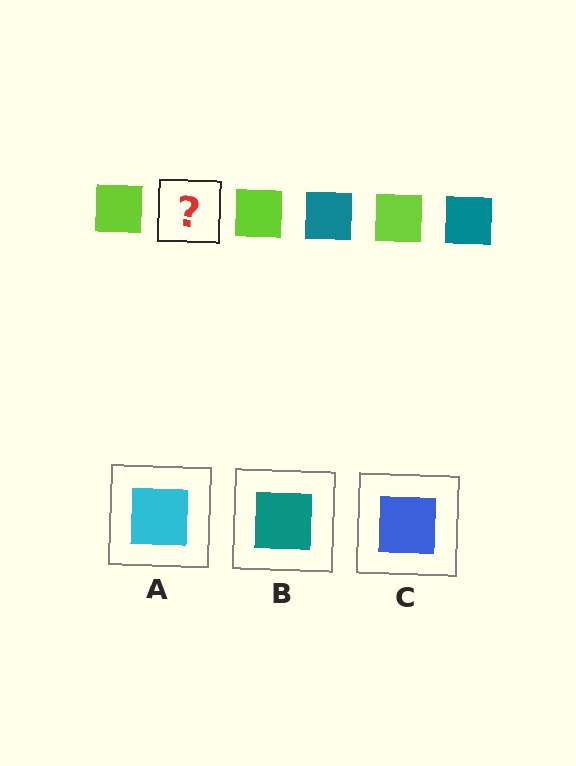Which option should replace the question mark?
Option B.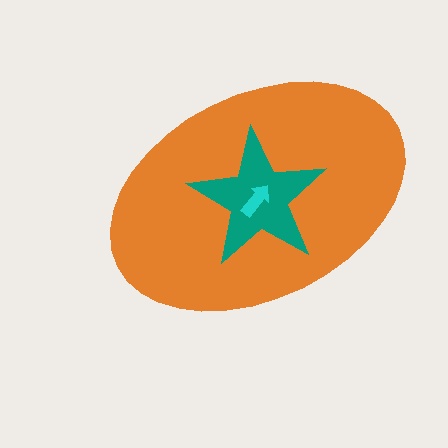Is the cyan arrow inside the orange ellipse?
Yes.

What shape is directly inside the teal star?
The cyan arrow.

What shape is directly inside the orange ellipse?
The teal star.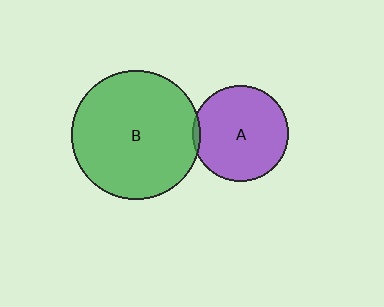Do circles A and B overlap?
Yes.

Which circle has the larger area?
Circle B (green).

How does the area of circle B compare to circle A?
Approximately 1.8 times.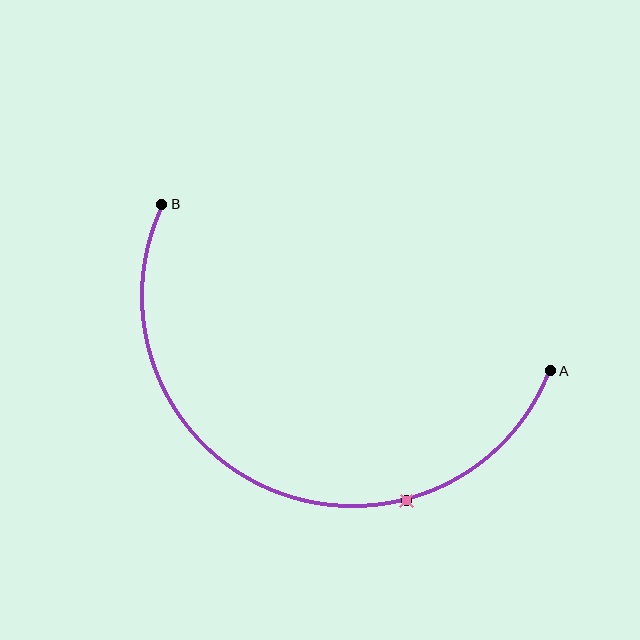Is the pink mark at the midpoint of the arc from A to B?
No. The pink mark lies on the arc but is closer to endpoint A. The arc midpoint would be at the point on the curve equidistant along the arc from both A and B.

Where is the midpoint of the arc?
The arc midpoint is the point on the curve farthest from the straight line joining A and B. It sits below that line.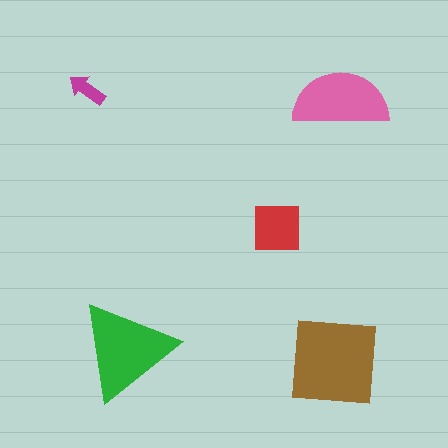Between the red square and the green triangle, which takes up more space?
The green triangle.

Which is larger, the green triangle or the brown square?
The brown square.